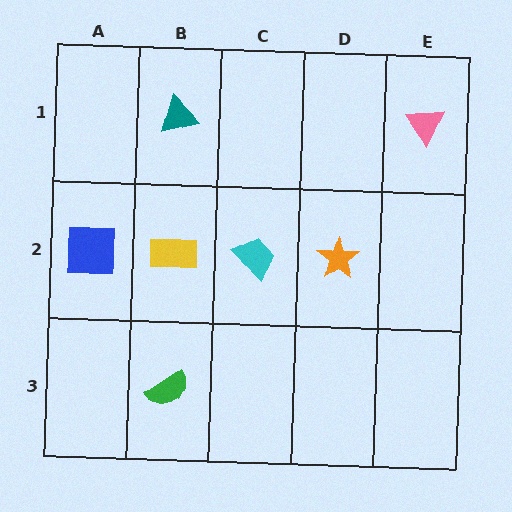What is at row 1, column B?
A teal triangle.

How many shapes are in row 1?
2 shapes.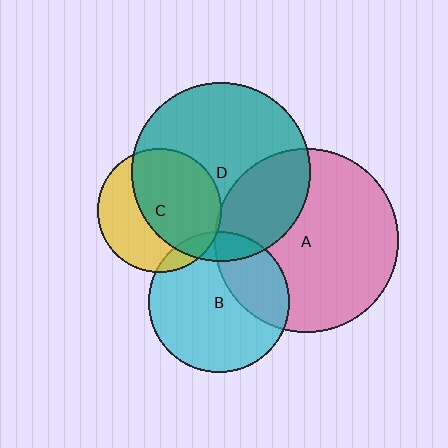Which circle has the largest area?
Circle A (pink).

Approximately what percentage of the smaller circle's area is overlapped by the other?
Approximately 30%.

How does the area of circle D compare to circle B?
Approximately 1.6 times.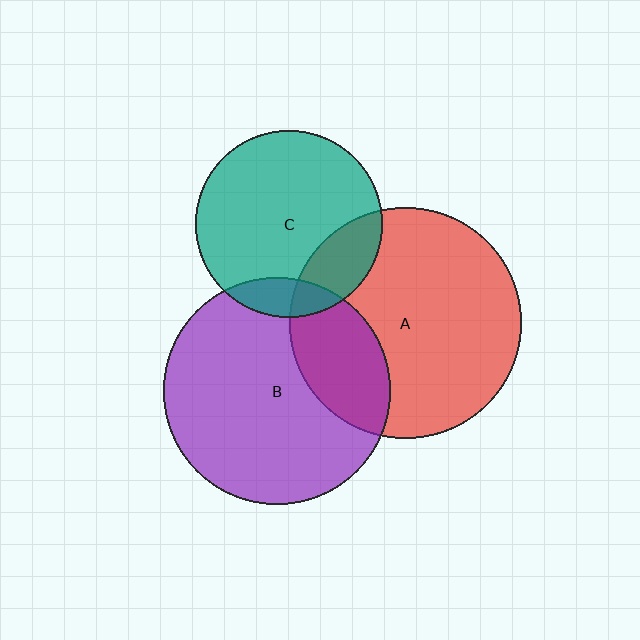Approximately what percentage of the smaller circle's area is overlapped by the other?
Approximately 25%.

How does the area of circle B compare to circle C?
Approximately 1.5 times.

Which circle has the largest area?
Circle A (red).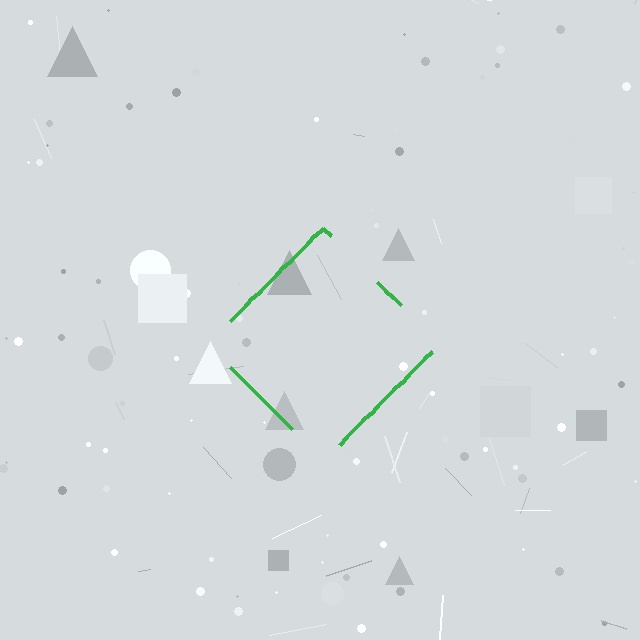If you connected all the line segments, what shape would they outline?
They would outline a diamond.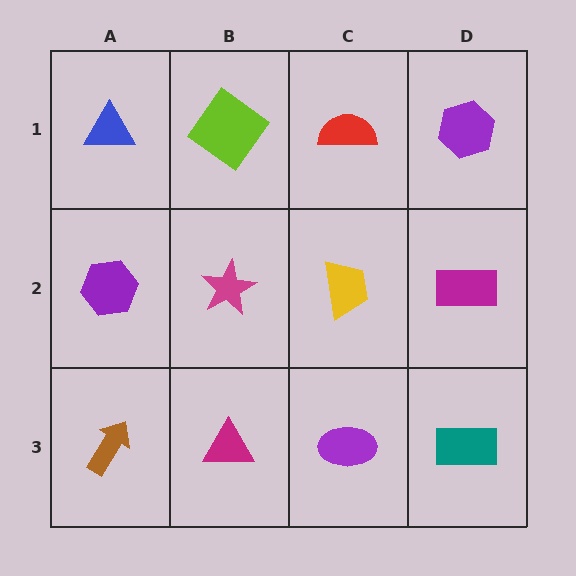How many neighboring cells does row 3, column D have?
2.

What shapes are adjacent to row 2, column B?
A lime diamond (row 1, column B), a magenta triangle (row 3, column B), a purple hexagon (row 2, column A), a yellow trapezoid (row 2, column C).